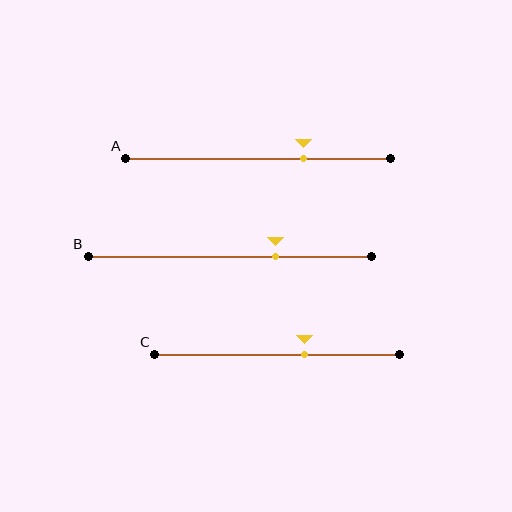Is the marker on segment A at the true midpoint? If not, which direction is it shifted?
No, the marker on segment A is shifted to the right by about 17% of the segment length.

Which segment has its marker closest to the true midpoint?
Segment C has its marker closest to the true midpoint.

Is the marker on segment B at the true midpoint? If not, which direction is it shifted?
No, the marker on segment B is shifted to the right by about 16% of the segment length.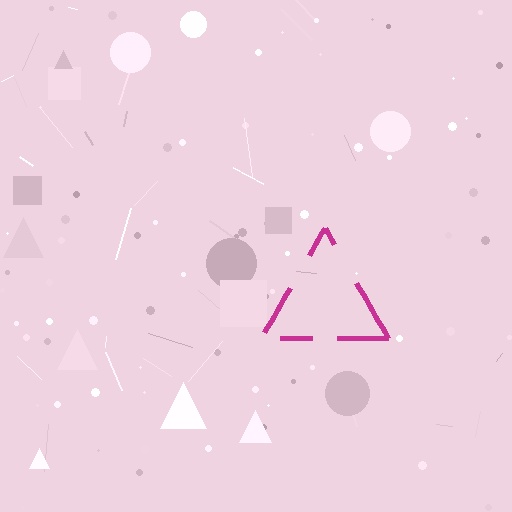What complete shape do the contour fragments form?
The contour fragments form a triangle.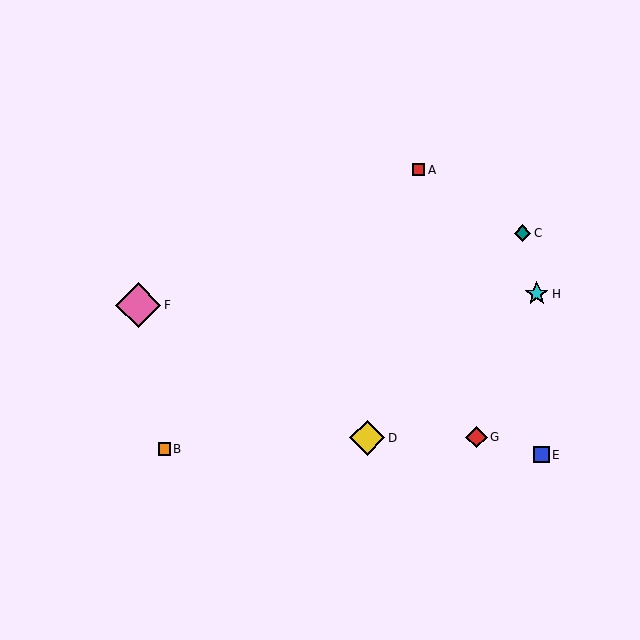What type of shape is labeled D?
Shape D is a yellow diamond.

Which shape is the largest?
The pink diamond (labeled F) is the largest.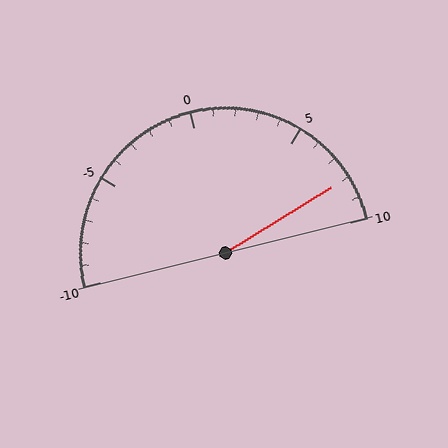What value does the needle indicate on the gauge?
The needle indicates approximately 8.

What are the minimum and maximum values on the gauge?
The gauge ranges from -10 to 10.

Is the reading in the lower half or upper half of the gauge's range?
The reading is in the upper half of the range (-10 to 10).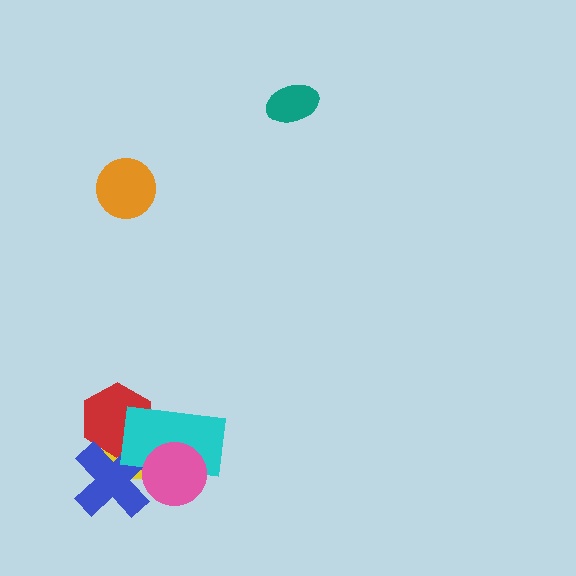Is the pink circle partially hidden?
No, no other shape covers it.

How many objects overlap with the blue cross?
4 objects overlap with the blue cross.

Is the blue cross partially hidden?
Yes, it is partially covered by another shape.